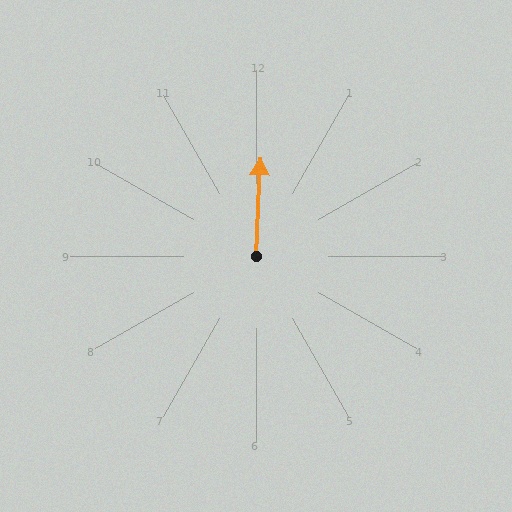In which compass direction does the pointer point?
North.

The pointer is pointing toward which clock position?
Roughly 12 o'clock.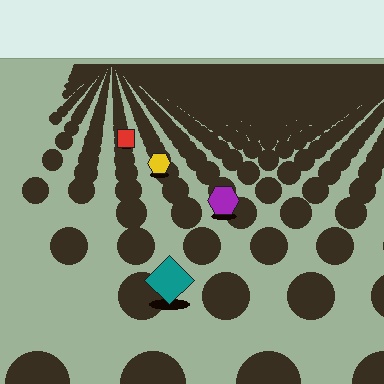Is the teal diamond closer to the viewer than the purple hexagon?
Yes. The teal diamond is closer — you can tell from the texture gradient: the ground texture is coarser near it.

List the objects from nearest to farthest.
From nearest to farthest: the teal diamond, the purple hexagon, the yellow hexagon, the red square.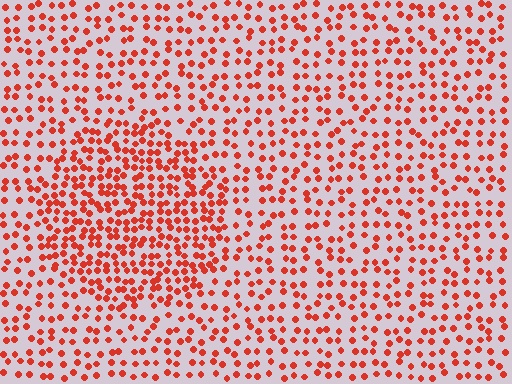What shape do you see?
I see a circle.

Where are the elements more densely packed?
The elements are more densely packed inside the circle boundary.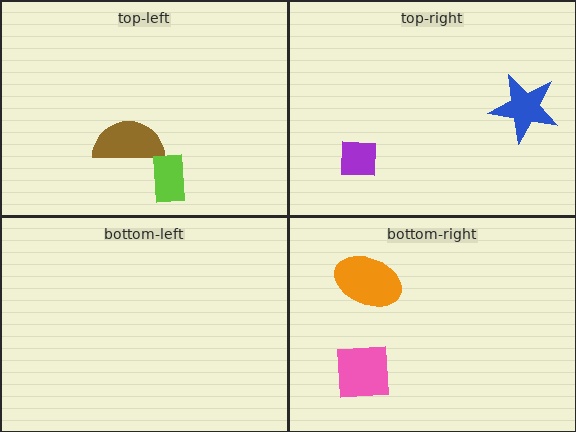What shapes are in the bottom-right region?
The orange ellipse, the pink square.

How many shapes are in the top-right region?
2.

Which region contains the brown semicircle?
The top-left region.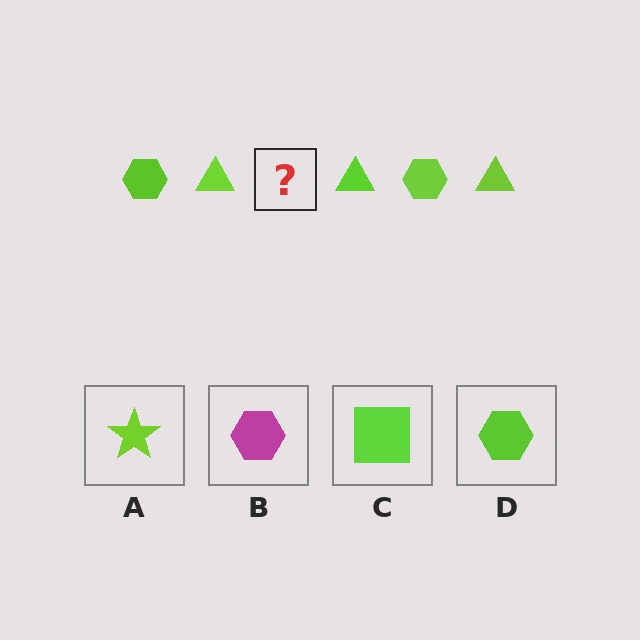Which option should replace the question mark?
Option D.